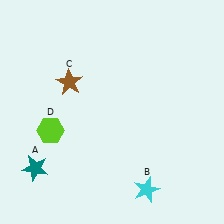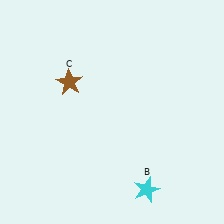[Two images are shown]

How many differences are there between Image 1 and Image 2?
There are 2 differences between the two images.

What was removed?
The teal star (A), the lime hexagon (D) were removed in Image 2.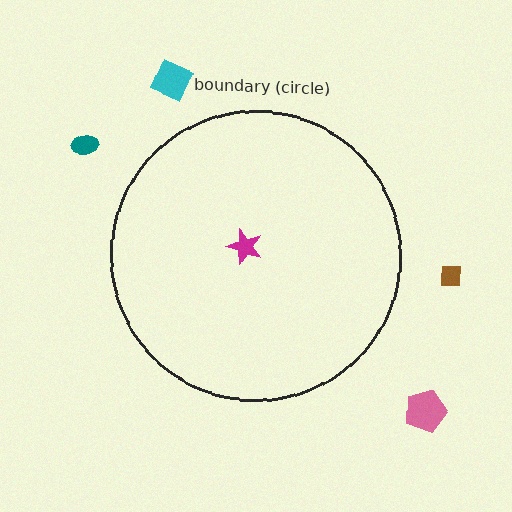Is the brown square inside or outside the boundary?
Outside.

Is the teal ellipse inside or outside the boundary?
Outside.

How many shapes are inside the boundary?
1 inside, 4 outside.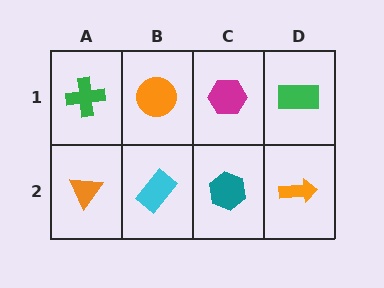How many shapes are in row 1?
4 shapes.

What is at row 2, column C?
A teal hexagon.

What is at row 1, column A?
A green cross.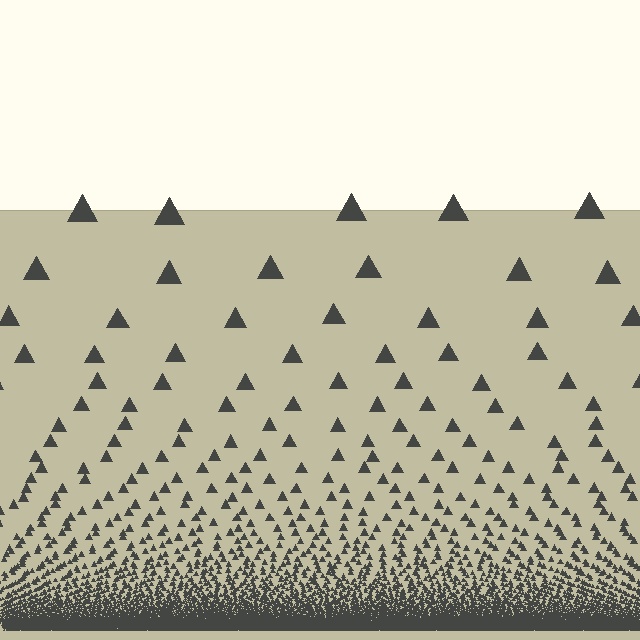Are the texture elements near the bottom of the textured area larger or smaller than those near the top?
Smaller. The gradient is inverted — elements near the bottom are smaller and denser.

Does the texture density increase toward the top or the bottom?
Density increases toward the bottom.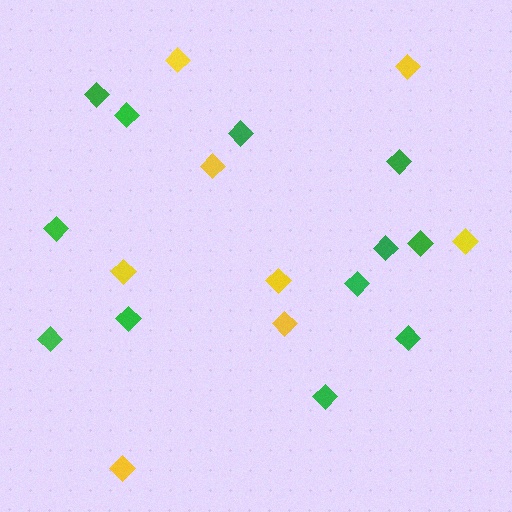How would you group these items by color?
There are 2 groups: one group of green diamonds (12) and one group of yellow diamonds (8).